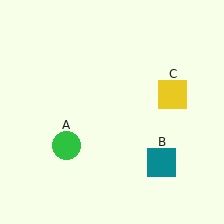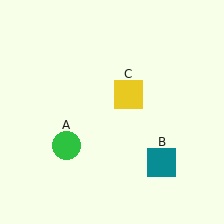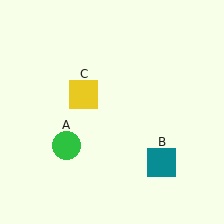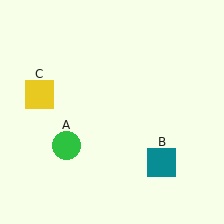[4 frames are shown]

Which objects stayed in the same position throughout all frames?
Green circle (object A) and teal square (object B) remained stationary.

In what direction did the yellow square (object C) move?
The yellow square (object C) moved left.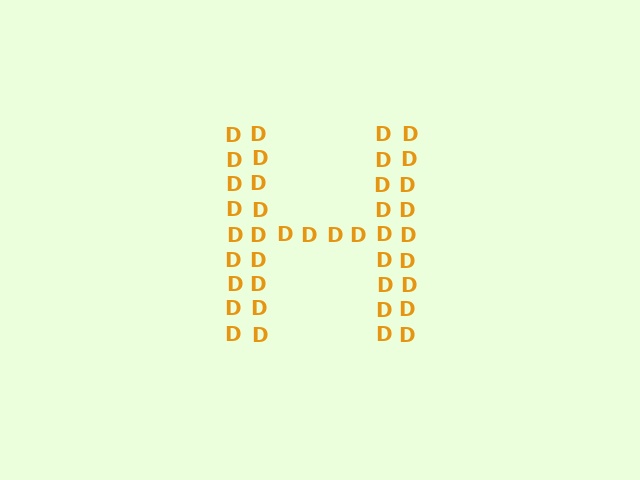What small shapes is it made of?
It is made of small letter D's.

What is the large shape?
The large shape is the letter H.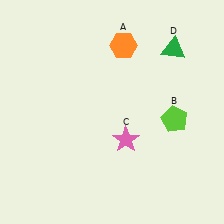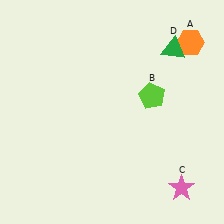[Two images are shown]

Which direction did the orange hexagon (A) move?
The orange hexagon (A) moved right.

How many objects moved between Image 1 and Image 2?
3 objects moved between the two images.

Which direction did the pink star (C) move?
The pink star (C) moved right.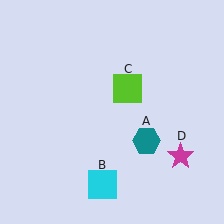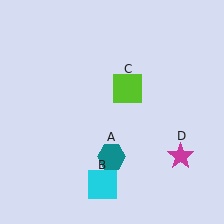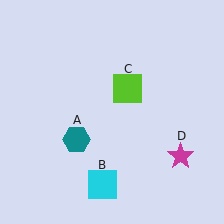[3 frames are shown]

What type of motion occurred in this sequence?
The teal hexagon (object A) rotated clockwise around the center of the scene.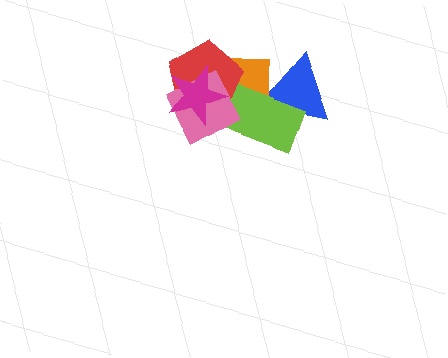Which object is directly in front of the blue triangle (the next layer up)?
The orange rectangle is directly in front of the blue triangle.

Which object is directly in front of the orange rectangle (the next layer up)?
The lime rectangle is directly in front of the orange rectangle.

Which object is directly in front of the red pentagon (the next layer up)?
The pink square is directly in front of the red pentagon.